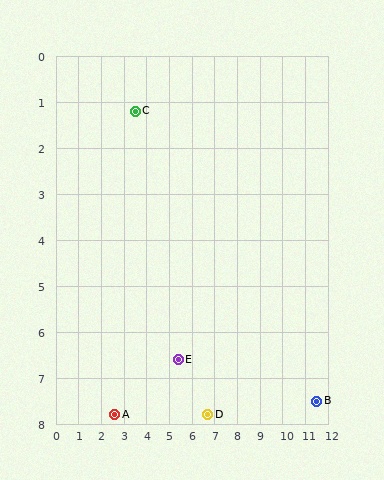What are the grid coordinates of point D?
Point D is at approximately (6.7, 7.8).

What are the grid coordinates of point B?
Point B is at approximately (11.5, 7.5).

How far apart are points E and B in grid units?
Points E and B are about 6.2 grid units apart.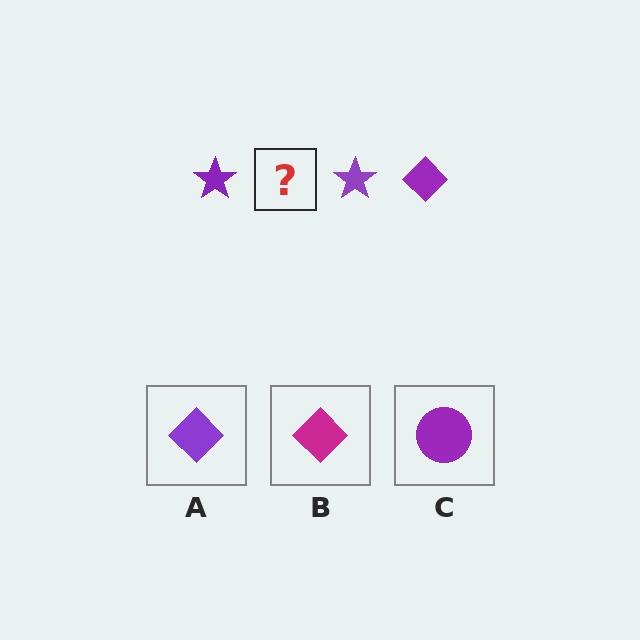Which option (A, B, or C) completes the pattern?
A.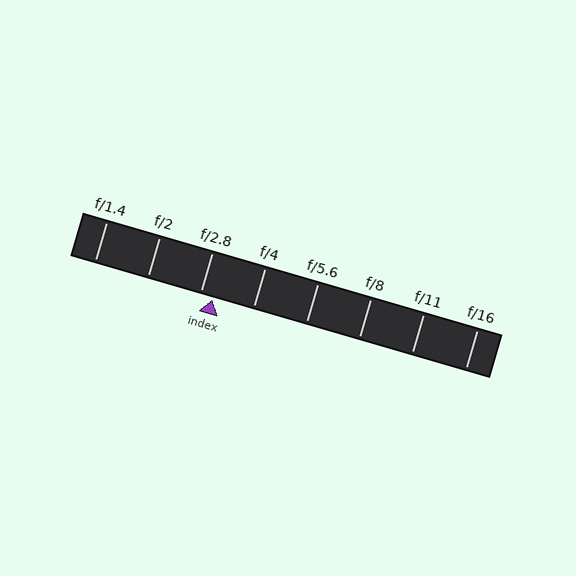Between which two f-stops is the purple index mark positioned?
The index mark is between f/2.8 and f/4.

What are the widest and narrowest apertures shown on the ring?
The widest aperture shown is f/1.4 and the narrowest is f/16.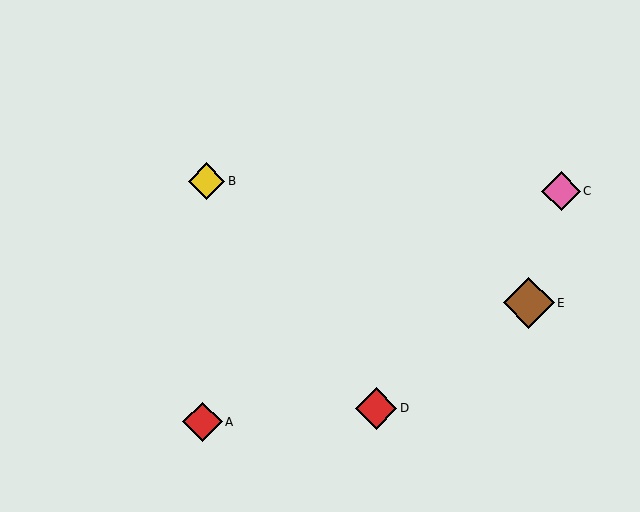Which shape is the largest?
The brown diamond (labeled E) is the largest.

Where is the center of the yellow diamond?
The center of the yellow diamond is at (206, 181).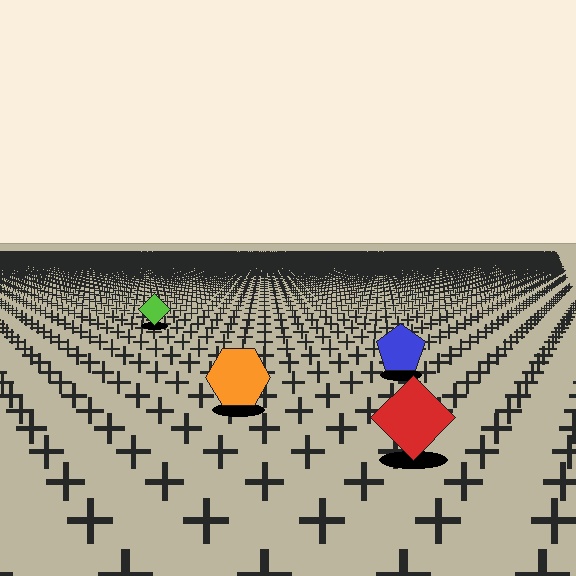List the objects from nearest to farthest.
From nearest to farthest: the red diamond, the orange hexagon, the blue pentagon, the lime diamond.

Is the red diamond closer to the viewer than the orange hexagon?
Yes. The red diamond is closer — you can tell from the texture gradient: the ground texture is coarser near it.